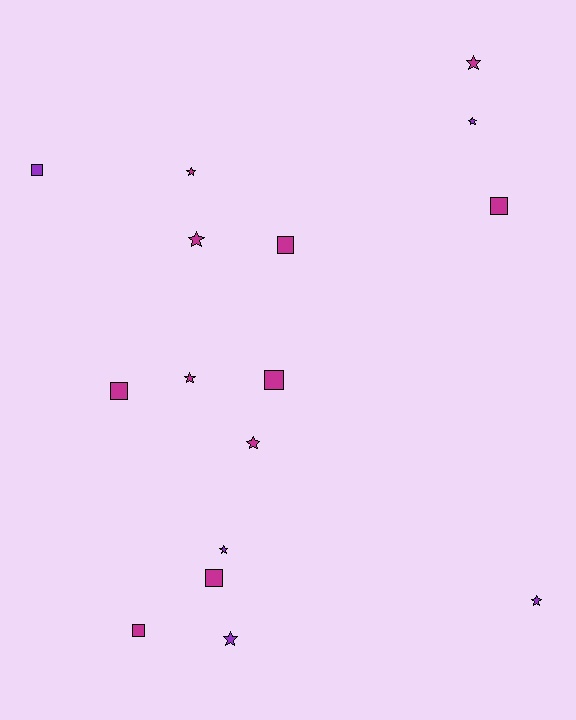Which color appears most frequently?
Magenta, with 11 objects.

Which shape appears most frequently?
Star, with 9 objects.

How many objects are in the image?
There are 16 objects.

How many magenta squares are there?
There are 6 magenta squares.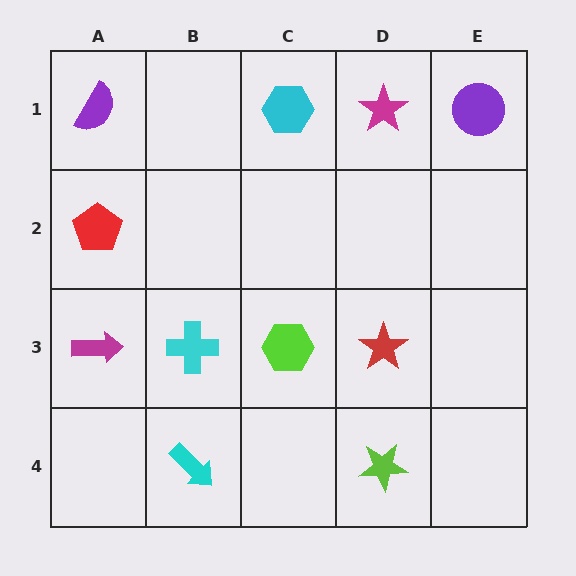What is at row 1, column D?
A magenta star.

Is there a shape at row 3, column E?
No, that cell is empty.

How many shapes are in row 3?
4 shapes.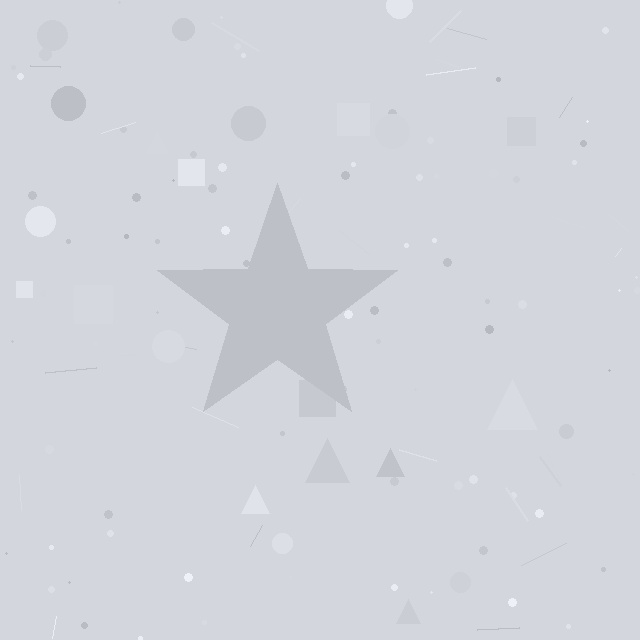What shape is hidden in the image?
A star is hidden in the image.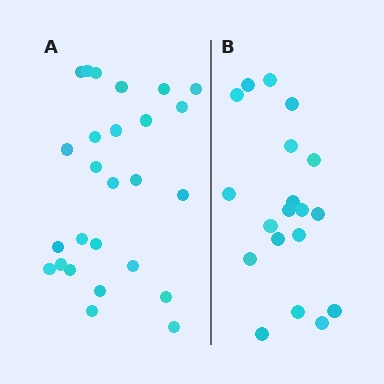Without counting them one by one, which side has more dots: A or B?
Region A (the left region) has more dots.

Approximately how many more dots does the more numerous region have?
Region A has roughly 8 or so more dots than region B.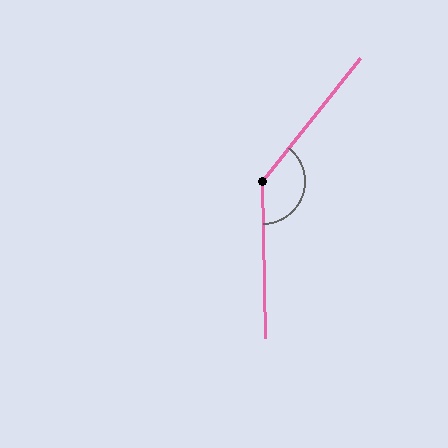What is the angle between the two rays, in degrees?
Approximately 141 degrees.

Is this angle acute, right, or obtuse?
It is obtuse.